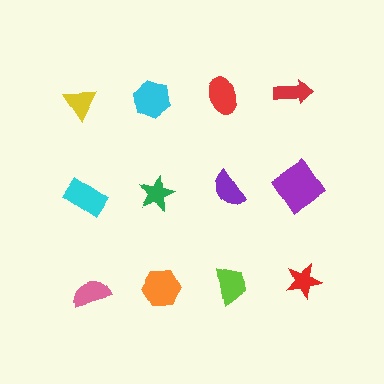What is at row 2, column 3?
A purple semicircle.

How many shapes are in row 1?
4 shapes.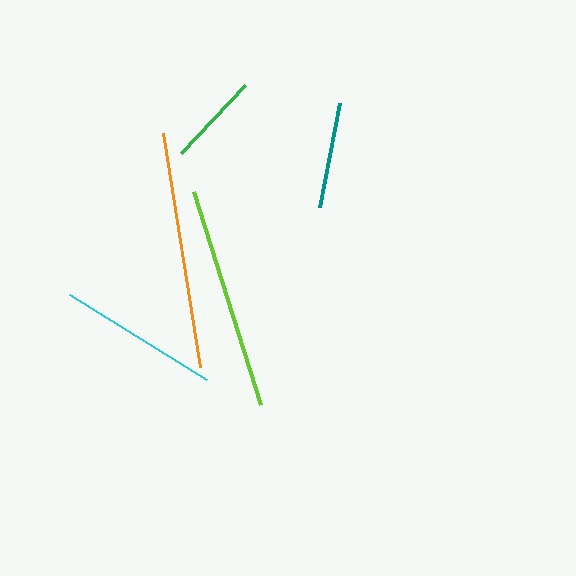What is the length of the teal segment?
The teal segment is approximately 106 pixels long.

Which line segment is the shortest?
The green line is the shortest at approximately 93 pixels.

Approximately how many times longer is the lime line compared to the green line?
The lime line is approximately 2.4 times the length of the green line.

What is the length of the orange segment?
The orange segment is approximately 237 pixels long.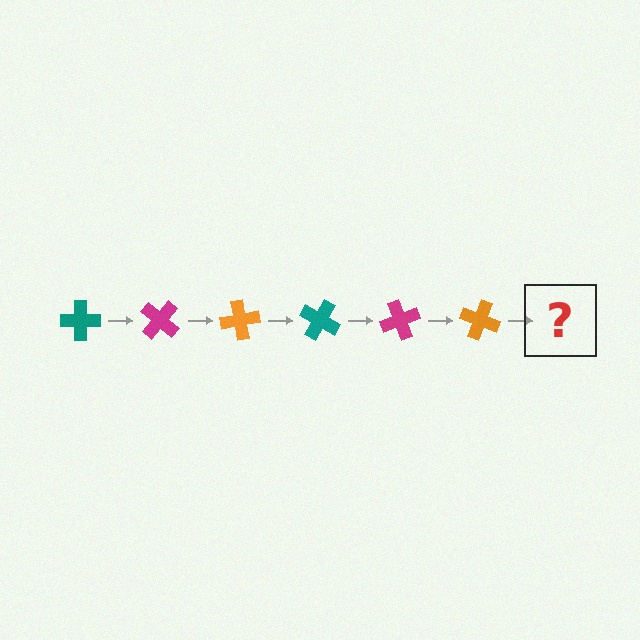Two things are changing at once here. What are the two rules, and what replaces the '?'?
The two rules are that it rotates 40 degrees each step and the color cycles through teal, magenta, and orange. The '?' should be a teal cross, rotated 240 degrees from the start.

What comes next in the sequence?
The next element should be a teal cross, rotated 240 degrees from the start.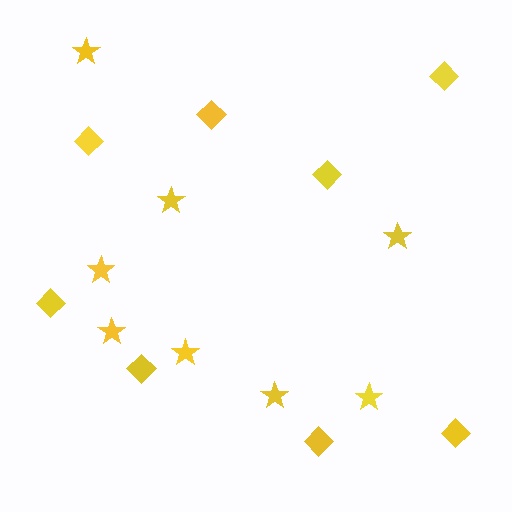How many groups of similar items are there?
There are 2 groups: one group of diamonds (8) and one group of stars (8).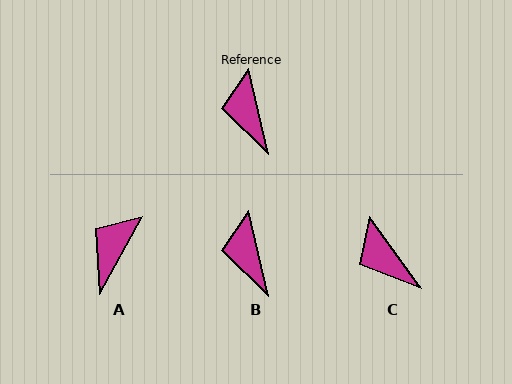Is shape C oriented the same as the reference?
No, it is off by about 23 degrees.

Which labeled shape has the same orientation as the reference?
B.